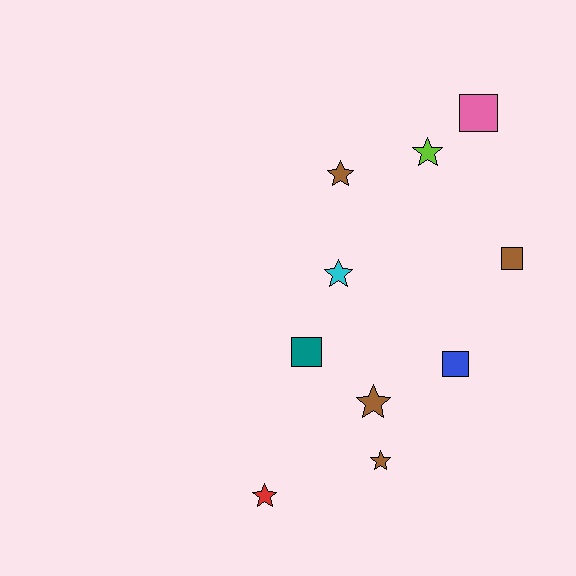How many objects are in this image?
There are 10 objects.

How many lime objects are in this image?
There is 1 lime object.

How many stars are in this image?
There are 6 stars.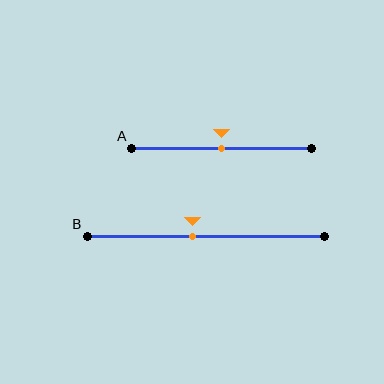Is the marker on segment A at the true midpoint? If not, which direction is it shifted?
Yes, the marker on segment A is at the true midpoint.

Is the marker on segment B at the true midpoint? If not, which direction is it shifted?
No, the marker on segment B is shifted to the left by about 6% of the segment length.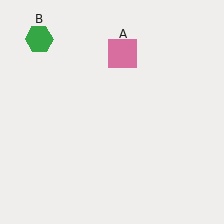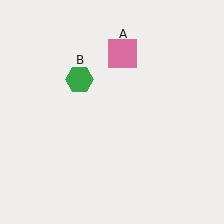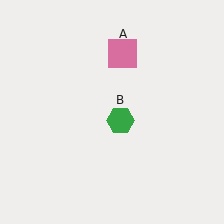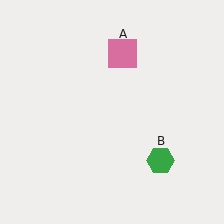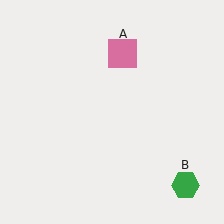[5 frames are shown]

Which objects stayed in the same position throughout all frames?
Pink square (object A) remained stationary.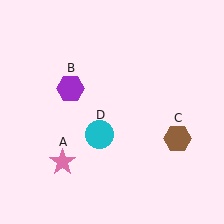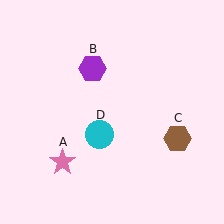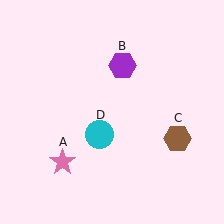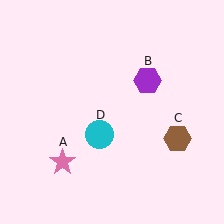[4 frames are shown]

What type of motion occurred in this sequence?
The purple hexagon (object B) rotated clockwise around the center of the scene.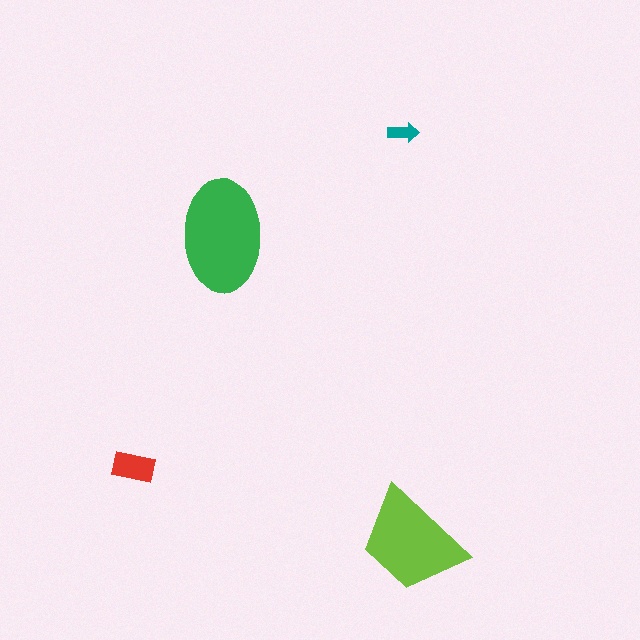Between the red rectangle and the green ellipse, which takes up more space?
The green ellipse.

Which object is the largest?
The green ellipse.